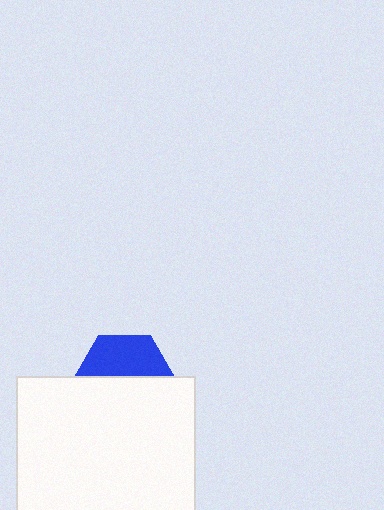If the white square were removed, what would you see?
You would see the complete blue hexagon.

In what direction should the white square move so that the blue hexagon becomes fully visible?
The white square should move down. That is the shortest direction to clear the overlap and leave the blue hexagon fully visible.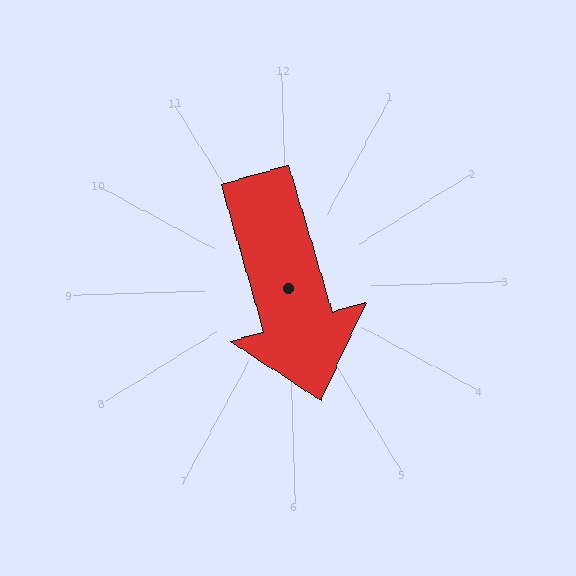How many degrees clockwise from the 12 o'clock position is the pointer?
Approximately 165 degrees.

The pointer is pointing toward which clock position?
Roughly 6 o'clock.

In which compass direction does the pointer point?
South.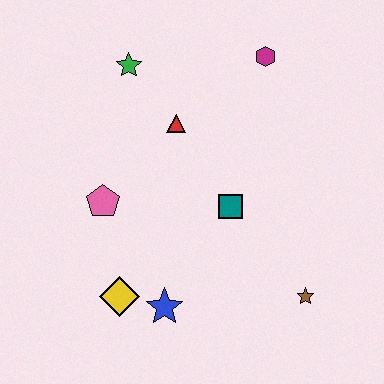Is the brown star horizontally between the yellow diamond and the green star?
No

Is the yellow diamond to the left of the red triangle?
Yes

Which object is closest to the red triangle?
The green star is closest to the red triangle.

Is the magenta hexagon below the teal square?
No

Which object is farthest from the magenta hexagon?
The yellow diamond is farthest from the magenta hexagon.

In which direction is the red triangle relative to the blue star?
The red triangle is above the blue star.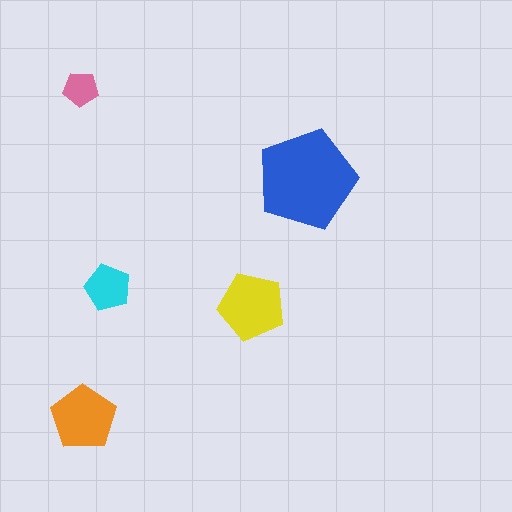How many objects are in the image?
There are 5 objects in the image.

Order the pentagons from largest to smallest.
the blue one, the yellow one, the orange one, the cyan one, the pink one.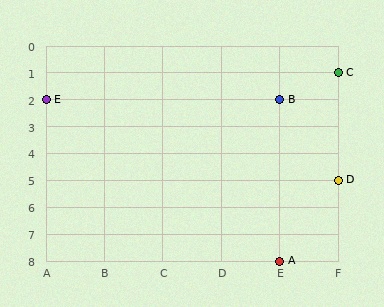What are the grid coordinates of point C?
Point C is at grid coordinates (F, 1).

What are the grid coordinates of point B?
Point B is at grid coordinates (E, 2).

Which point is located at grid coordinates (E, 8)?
Point A is at (E, 8).